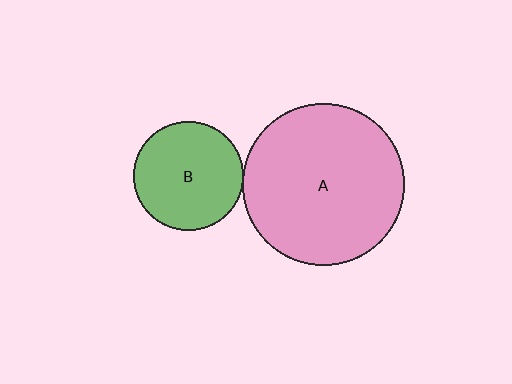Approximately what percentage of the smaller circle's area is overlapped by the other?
Approximately 5%.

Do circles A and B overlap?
Yes.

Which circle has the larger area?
Circle A (pink).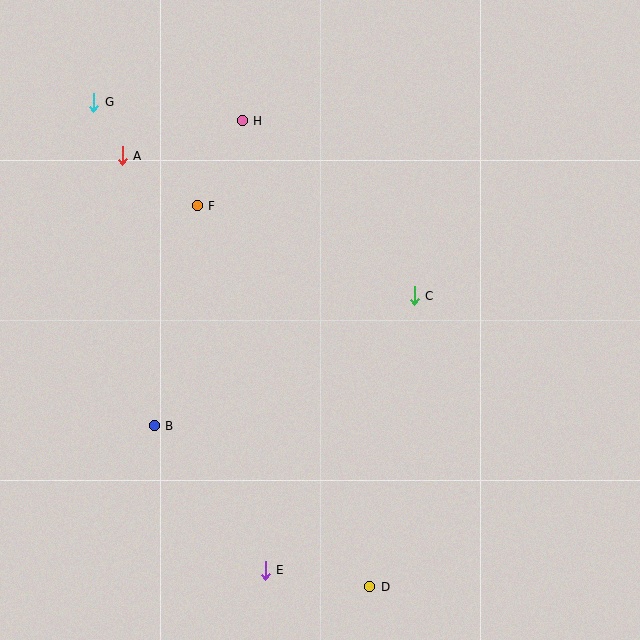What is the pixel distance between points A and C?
The distance between A and C is 324 pixels.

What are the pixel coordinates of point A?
Point A is at (122, 156).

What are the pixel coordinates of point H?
Point H is at (242, 121).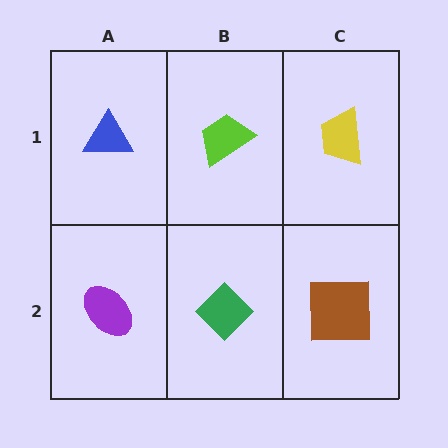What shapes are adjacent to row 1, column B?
A green diamond (row 2, column B), a blue triangle (row 1, column A), a yellow trapezoid (row 1, column C).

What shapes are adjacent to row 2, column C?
A yellow trapezoid (row 1, column C), a green diamond (row 2, column B).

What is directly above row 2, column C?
A yellow trapezoid.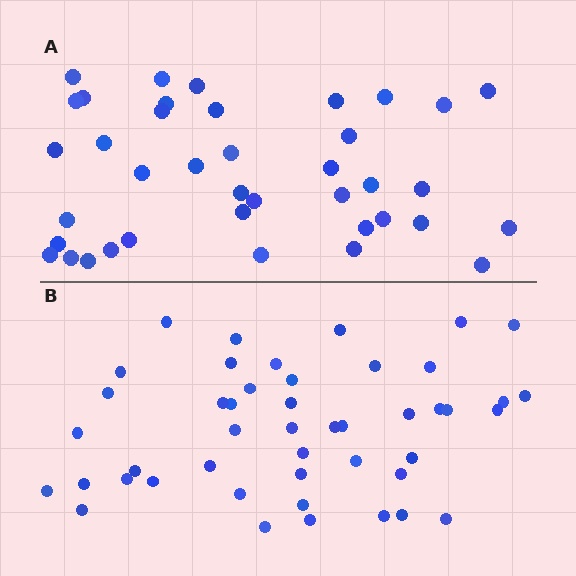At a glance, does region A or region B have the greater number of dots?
Region B (the bottom region) has more dots.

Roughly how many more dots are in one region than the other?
Region B has roughly 8 or so more dots than region A.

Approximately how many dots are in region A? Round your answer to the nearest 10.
About 40 dots. (The exact count is 39, which rounds to 40.)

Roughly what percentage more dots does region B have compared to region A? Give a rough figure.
About 20% more.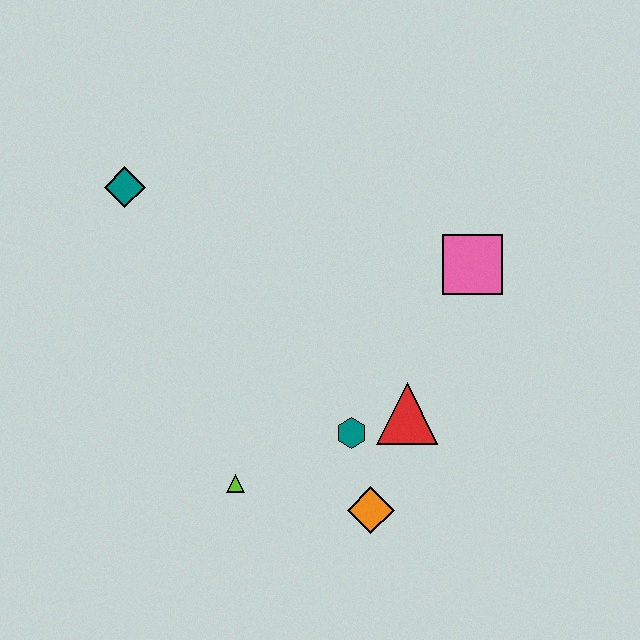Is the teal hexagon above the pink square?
No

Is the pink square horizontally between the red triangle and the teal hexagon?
No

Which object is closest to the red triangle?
The teal hexagon is closest to the red triangle.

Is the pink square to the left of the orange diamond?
No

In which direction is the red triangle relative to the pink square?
The red triangle is below the pink square.